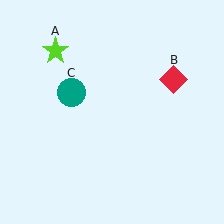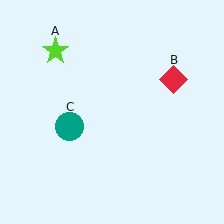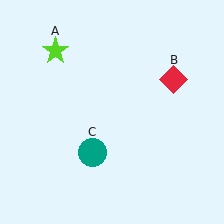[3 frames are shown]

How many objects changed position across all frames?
1 object changed position: teal circle (object C).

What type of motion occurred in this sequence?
The teal circle (object C) rotated counterclockwise around the center of the scene.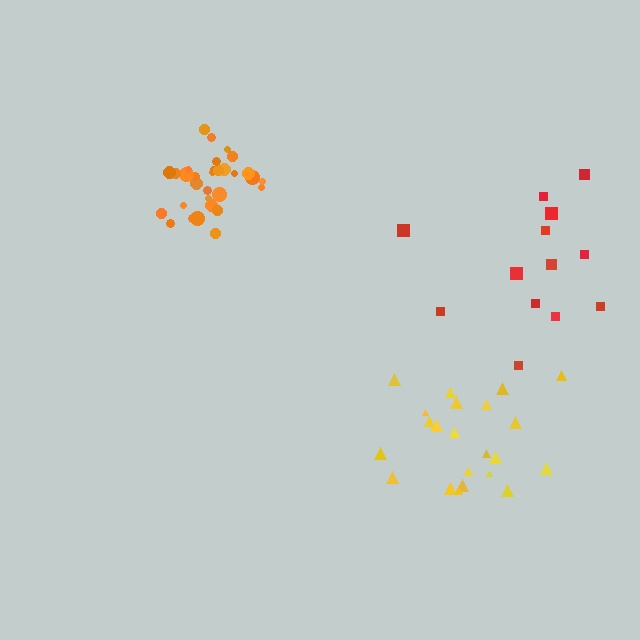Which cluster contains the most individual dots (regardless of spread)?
Orange (32).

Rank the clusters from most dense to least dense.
orange, yellow, red.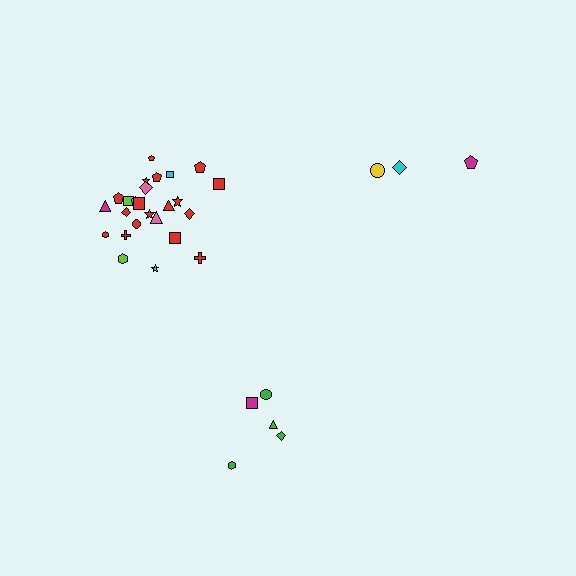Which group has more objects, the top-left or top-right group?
The top-left group.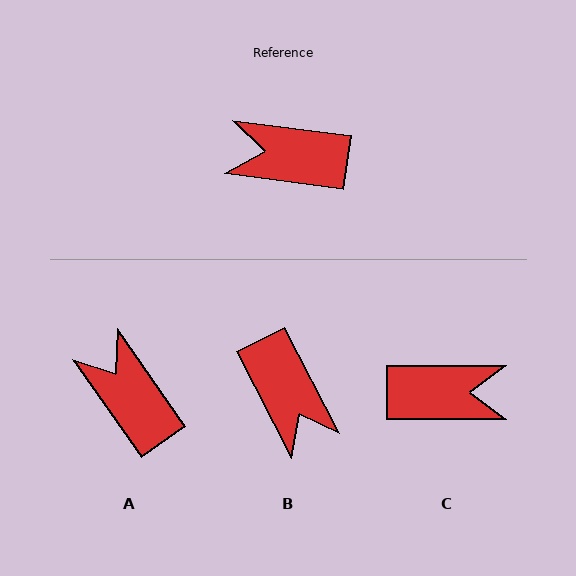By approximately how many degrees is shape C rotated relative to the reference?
Approximately 172 degrees clockwise.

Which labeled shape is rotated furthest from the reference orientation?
C, about 172 degrees away.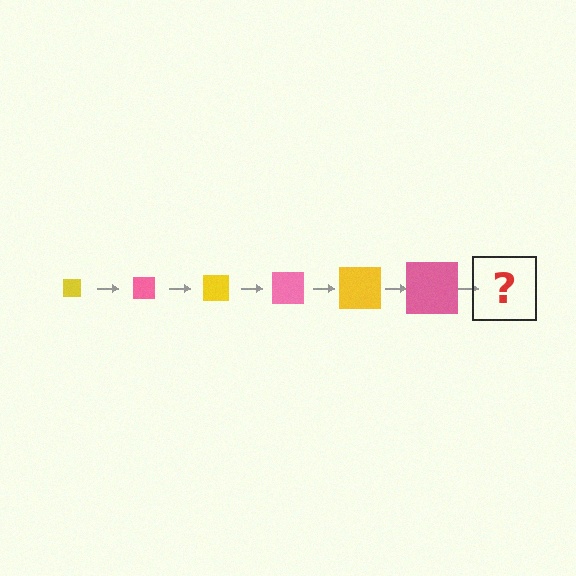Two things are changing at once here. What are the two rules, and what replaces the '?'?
The two rules are that the square grows larger each step and the color cycles through yellow and pink. The '?' should be a yellow square, larger than the previous one.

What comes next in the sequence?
The next element should be a yellow square, larger than the previous one.